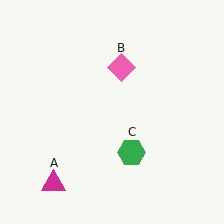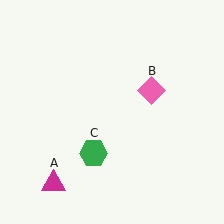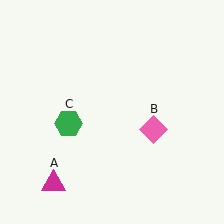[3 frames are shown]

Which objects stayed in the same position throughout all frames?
Magenta triangle (object A) remained stationary.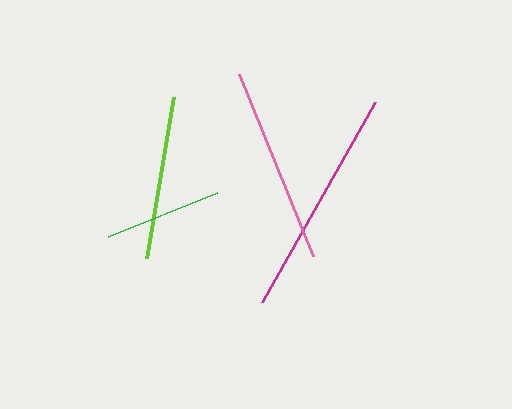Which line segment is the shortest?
The green line is the shortest at approximately 117 pixels.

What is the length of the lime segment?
The lime segment is approximately 163 pixels long.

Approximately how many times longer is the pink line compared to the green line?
The pink line is approximately 1.7 times the length of the green line.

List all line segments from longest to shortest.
From longest to shortest: magenta, pink, lime, green.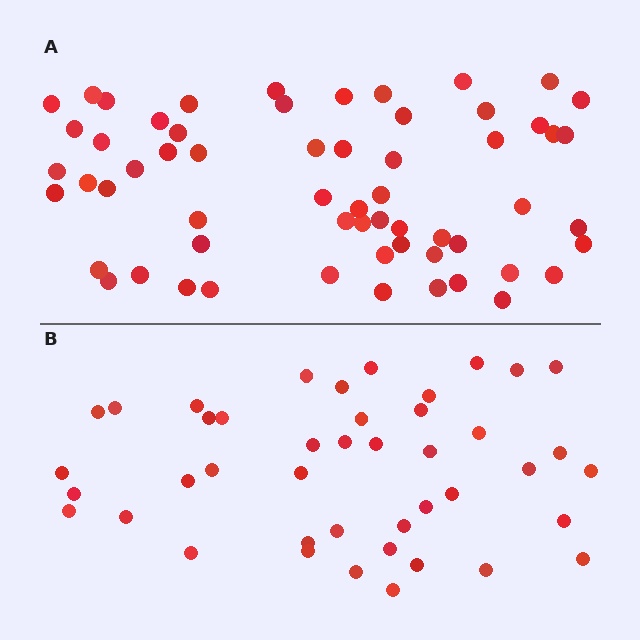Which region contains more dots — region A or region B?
Region A (the top region) has more dots.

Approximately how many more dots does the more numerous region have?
Region A has approximately 15 more dots than region B.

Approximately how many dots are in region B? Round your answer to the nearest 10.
About 40 dots. (The exact count is 43, which rounds to 40.)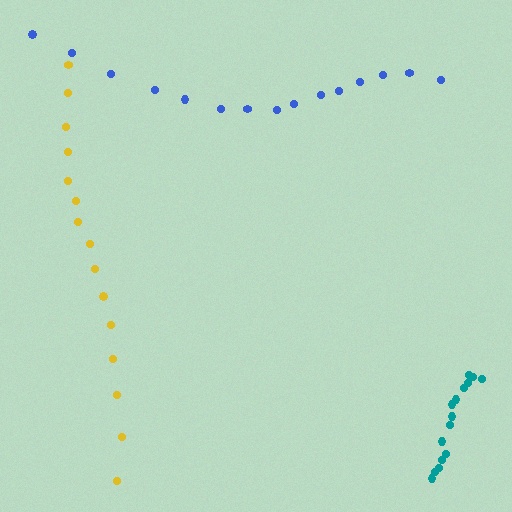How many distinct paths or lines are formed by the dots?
There are 3 distinct paths.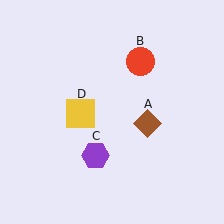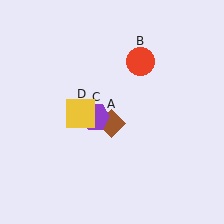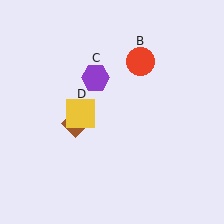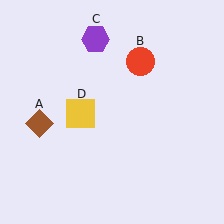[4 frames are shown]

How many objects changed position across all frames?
2 objects changed position: brown diamond (object A), purple hexagon (object C).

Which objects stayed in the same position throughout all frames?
Red circle (object B) and yellow square (object D) remained stationary.